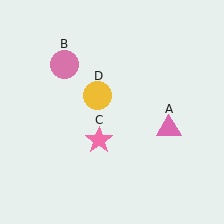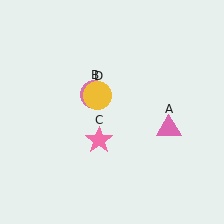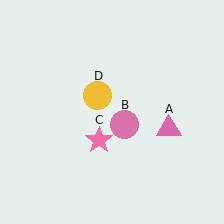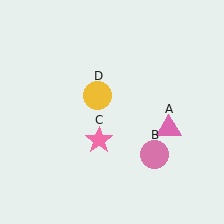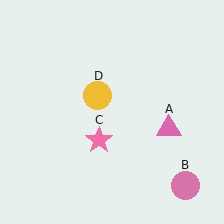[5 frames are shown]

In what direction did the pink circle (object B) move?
The pink circle (object B) moved down and to the right.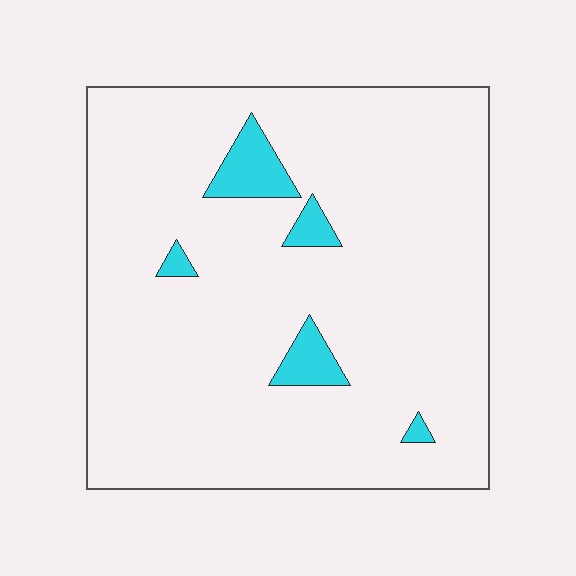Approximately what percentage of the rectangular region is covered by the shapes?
Approximately 5%.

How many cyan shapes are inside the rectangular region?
5.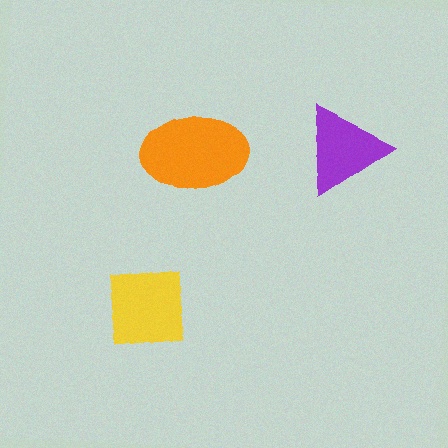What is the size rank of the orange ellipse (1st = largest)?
1st.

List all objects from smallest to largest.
The purple triangle, the yellow square, the orange ellipse.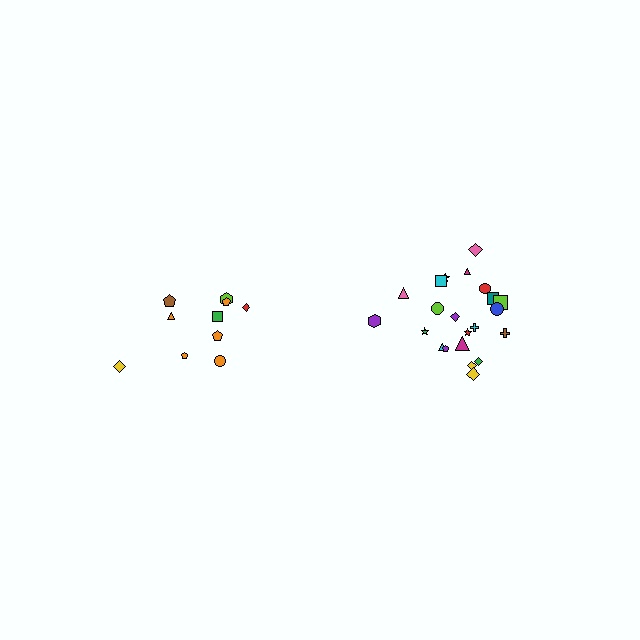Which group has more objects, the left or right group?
The right group.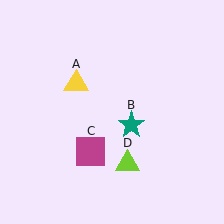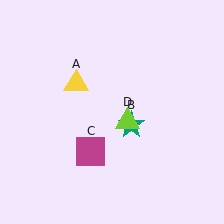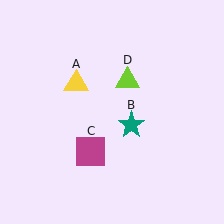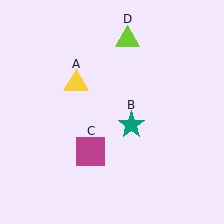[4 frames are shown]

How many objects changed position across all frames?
1 object changed position: lime triangle (object D).